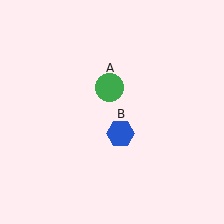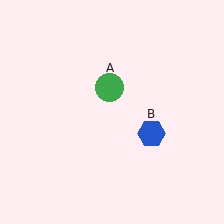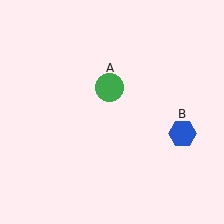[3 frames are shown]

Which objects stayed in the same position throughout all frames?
Green circle (object A) remained stationary.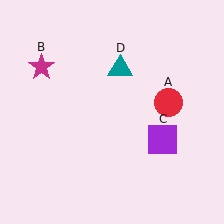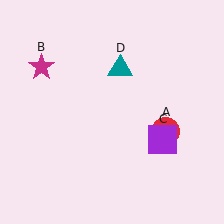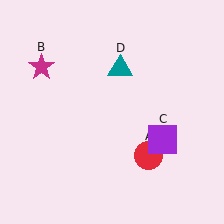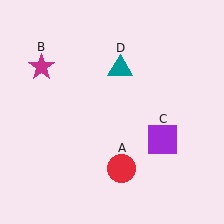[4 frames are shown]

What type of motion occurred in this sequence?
The red circle (object A) rotated clockwise around the center of the scene.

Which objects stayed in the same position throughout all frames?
Magenta star (object B) and purple square (object C) and teal triangle (object D) remained stationary.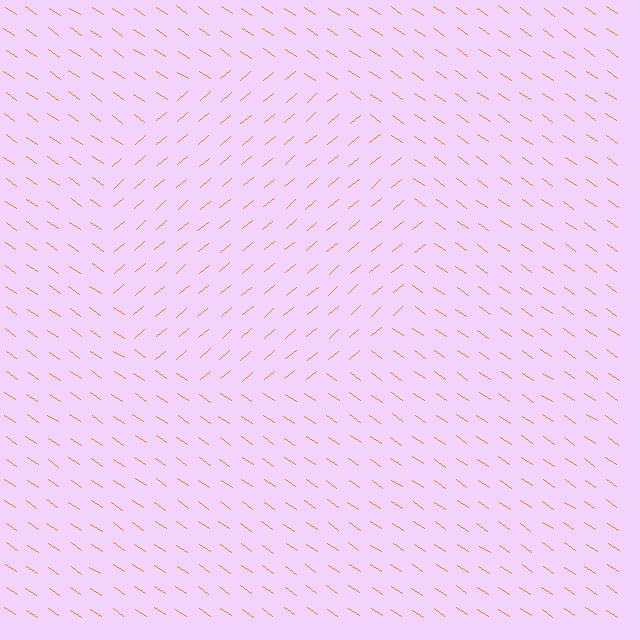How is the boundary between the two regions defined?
The boundary is defined purely by a change in line orientation (approximately 74 degrees difference). All lines are the same color and thickness.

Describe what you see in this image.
The image is filled with small orange line segments. A circle region in the image has lines oriented differently from the surrounding lines, creating a visible texture boundary.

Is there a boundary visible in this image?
Yes, there is a texture boundary formed by a change in line orientation.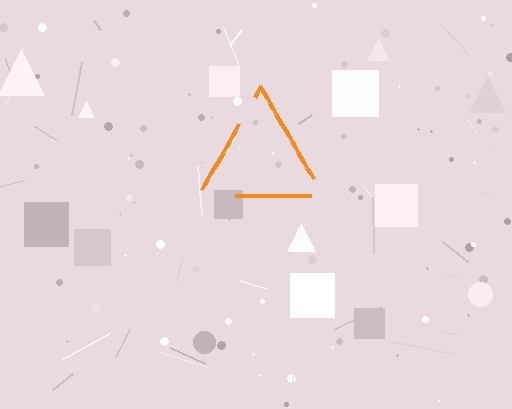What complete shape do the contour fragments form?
The contour fragments form a triangle.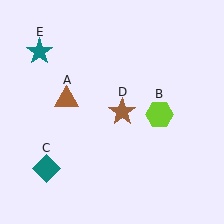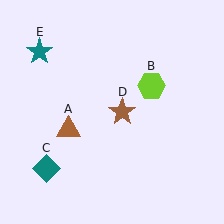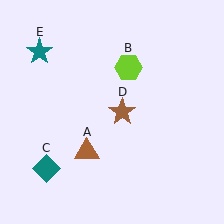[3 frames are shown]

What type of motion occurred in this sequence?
The brown triangle (object A), lime hexagon (object B) rotated counterclockwise around the center of the scene.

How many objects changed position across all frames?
2 objects changed position: brown triangle (object A), lime hexagon (object B).